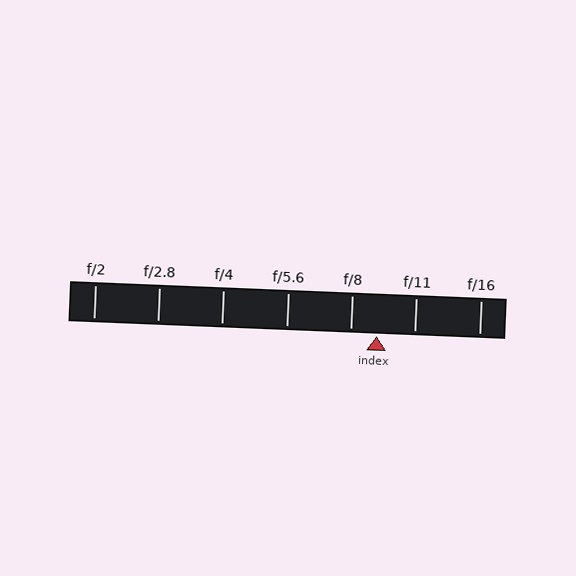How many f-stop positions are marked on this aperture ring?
There are 7 f-stop positions marked.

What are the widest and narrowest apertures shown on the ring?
The widest aperture shown is f/2 and the narrowest is f/16.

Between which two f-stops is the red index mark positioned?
The index mark is between f/8 and f/11.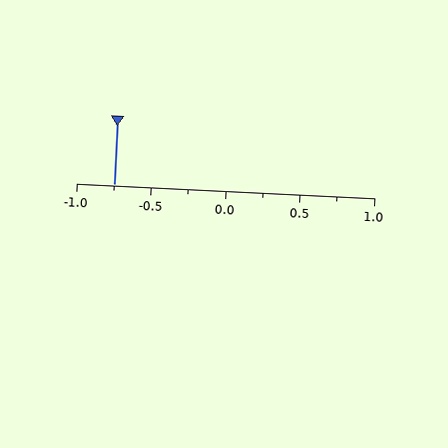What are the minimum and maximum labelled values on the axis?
The axis runs from -1.0 to 1.0.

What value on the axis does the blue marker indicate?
The marker indicates approximately -0.75.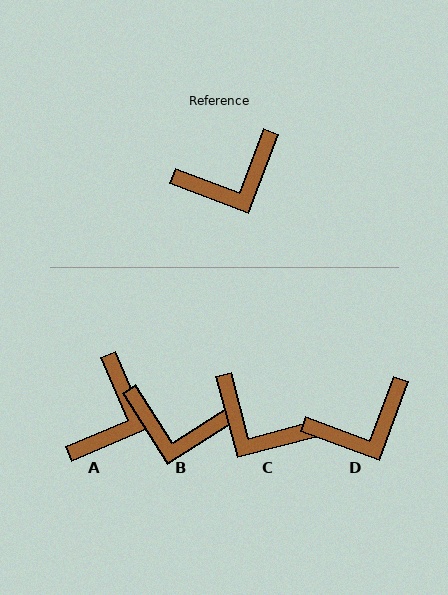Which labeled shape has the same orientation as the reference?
D.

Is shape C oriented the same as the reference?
No, it is off by about 55 degrees.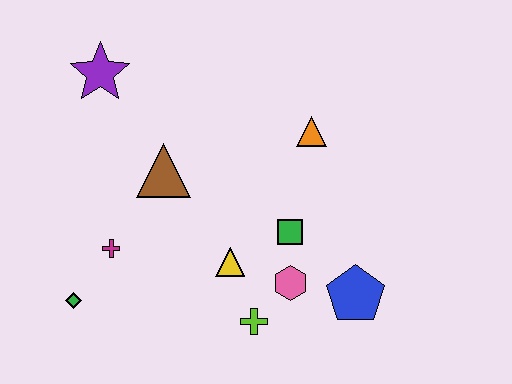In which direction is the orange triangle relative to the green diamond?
The orange triangle is to the right of the green diamond.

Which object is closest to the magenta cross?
The green diamond is closest to the magenta cross.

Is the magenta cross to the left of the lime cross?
Yes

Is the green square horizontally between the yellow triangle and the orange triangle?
Yes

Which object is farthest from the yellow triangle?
The purple star is farthest from the yellow triangle.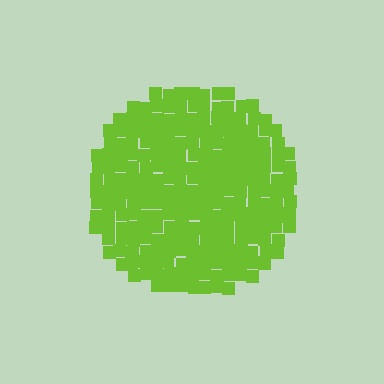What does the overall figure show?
The overall figure shows a circle.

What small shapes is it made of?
It is made of small squares.